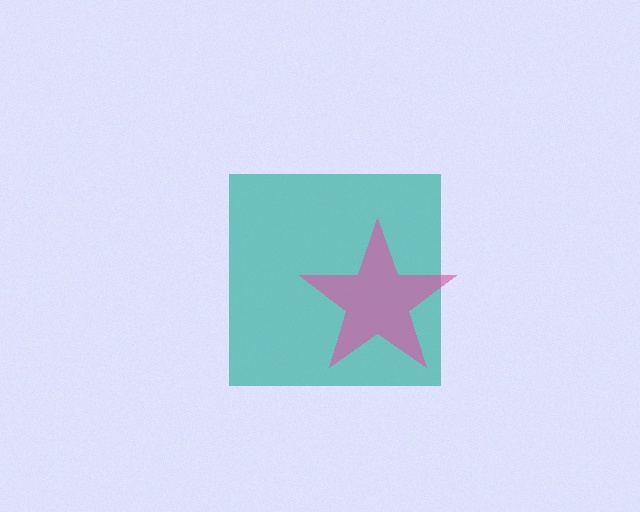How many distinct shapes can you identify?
There are 2 distinct shapes: a teal square, a pink star.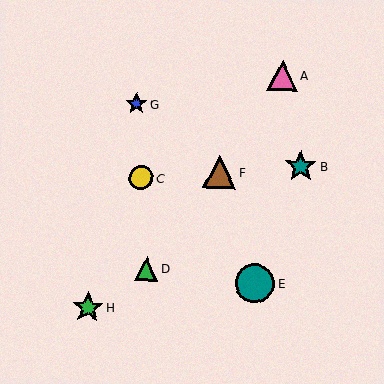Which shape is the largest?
The teal circle (labeled E) is the largest.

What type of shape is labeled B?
Shape B is a teal star.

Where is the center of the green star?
The center of the green star is at (88, 308).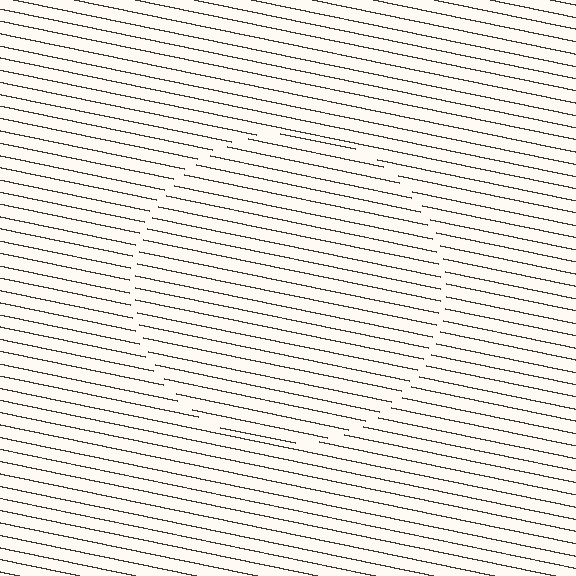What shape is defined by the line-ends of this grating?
An illusory circle. The interior of the shape contains the same grating, shifted by half a period — the contour is defined by the phase discontinuity where line-ends from the inner and outer gratings abut.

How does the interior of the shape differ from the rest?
The interior of the shape contains the same grating, shifted by half a period — the contour is defined by the phase discontinuity where line-ends from the inner and outer gratings abut.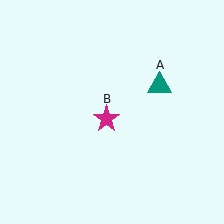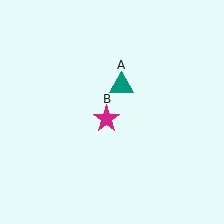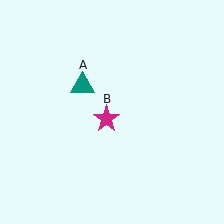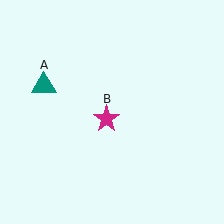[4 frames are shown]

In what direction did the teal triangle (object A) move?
The teal triangle (object A) moved left.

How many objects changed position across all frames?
1 object changed position: teal triangle (object A).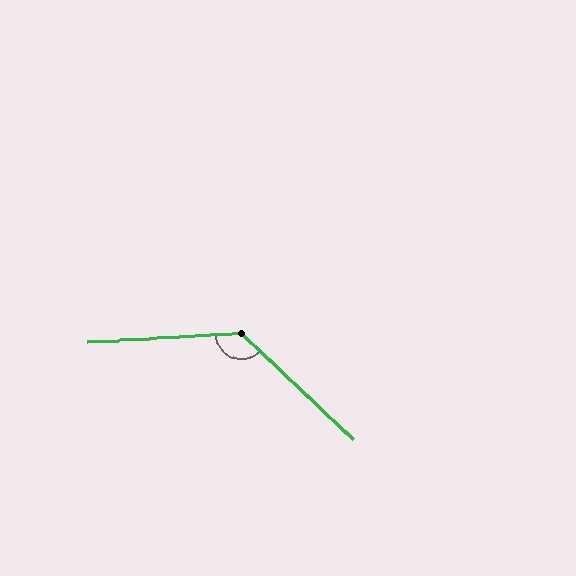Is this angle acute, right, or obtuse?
It is obtuse.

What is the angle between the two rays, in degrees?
Approximately 134 degrees.